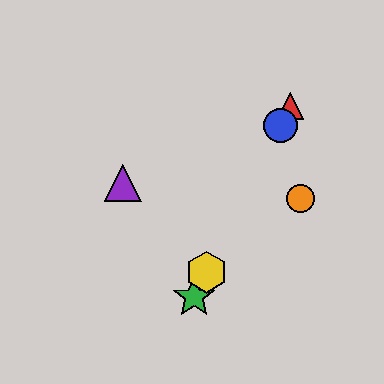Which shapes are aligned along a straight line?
The red triangle, the blue circle, the green star, the yellow hexagon are aligned along a straight line.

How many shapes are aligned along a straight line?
4 shapes (the red triangle, the blue circle, the green star, the yellow hexagon) are aligned along a straight line.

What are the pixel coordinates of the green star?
The green star is at (194, 297).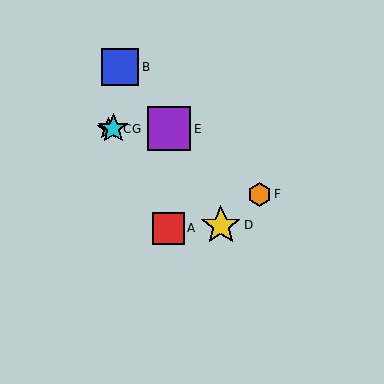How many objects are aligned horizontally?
3 objects (C, E, G) are aligned horizontally.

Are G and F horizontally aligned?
No, G is at y≈129 and F is at y≈194.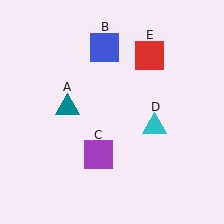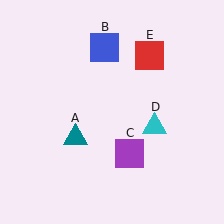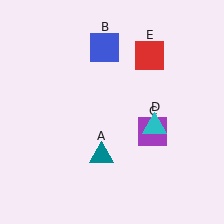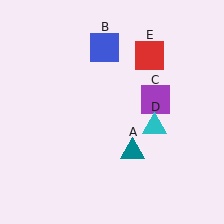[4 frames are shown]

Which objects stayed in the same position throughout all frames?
Blue square (object B) and cyan triangle (object D) and red square (object E) remained stationary.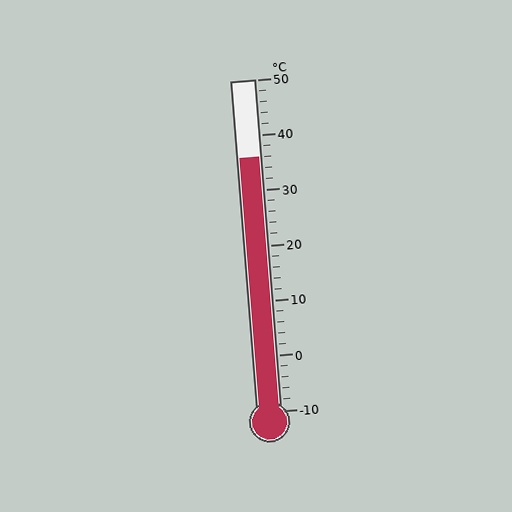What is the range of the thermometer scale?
The thermometer scale ranges from -10°C to 50°C.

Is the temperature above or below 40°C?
The temperature is below 40°C.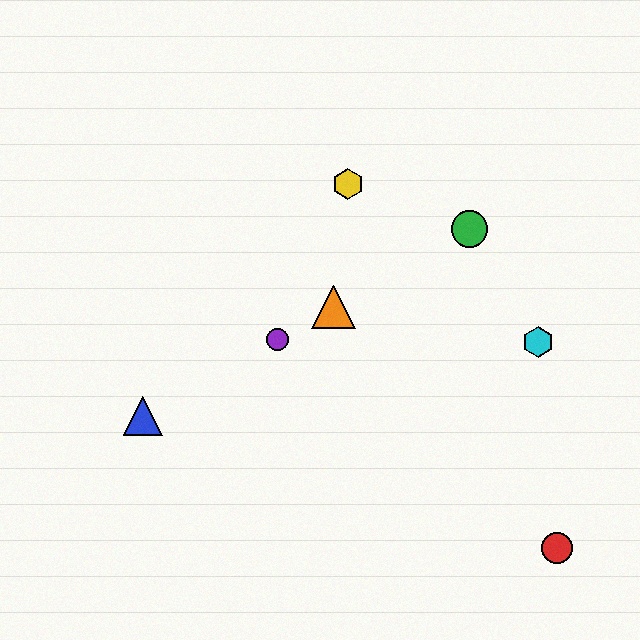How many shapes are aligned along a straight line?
4 shapes (the blue triangle, the green circle, the purple circle, the orange triangle) are aligned along a straight line.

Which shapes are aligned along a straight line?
The blue triangle, the green circle, the purple circle, the orange triangle are aligned along a straight line.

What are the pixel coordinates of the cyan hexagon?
The cyan hexagon is at (538, 342).